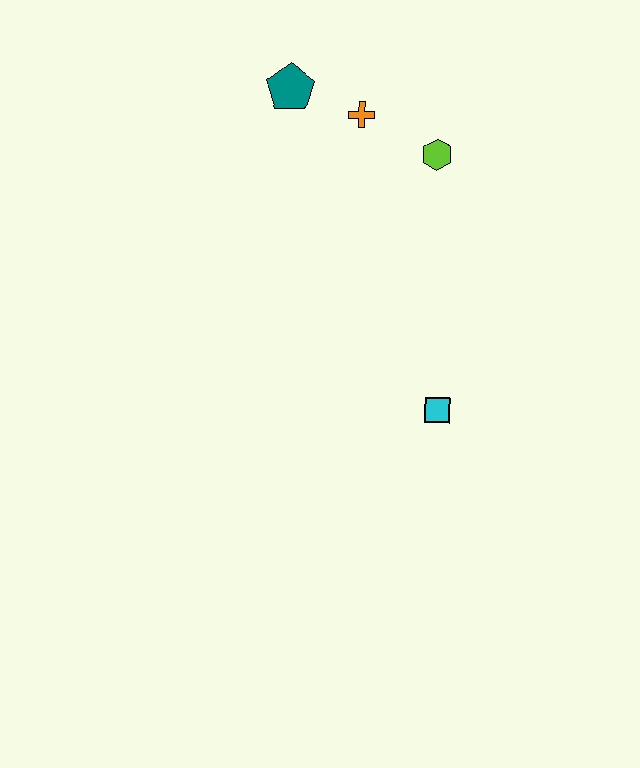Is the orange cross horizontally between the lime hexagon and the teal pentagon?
Yes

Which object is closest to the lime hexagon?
The orange cross is closest to the lime hexagon.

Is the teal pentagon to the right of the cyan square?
No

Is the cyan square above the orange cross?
No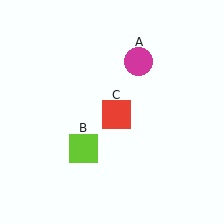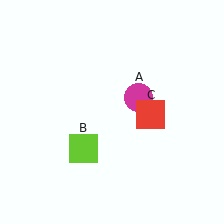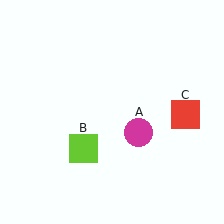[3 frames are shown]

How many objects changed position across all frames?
2 objects changed position: magenta circle (object A), red square (object C).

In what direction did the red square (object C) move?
The red square (object C) moved right.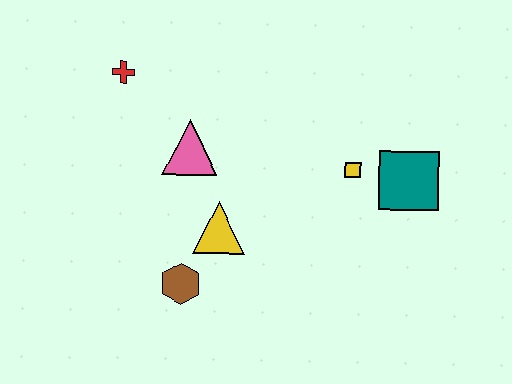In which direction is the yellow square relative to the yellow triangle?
The yellow square is to the right of the yellow triangle.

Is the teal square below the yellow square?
Yes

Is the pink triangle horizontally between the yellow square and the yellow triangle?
No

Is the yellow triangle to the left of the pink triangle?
No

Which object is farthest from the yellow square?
The red cross is farthest from the yellow square.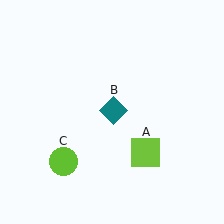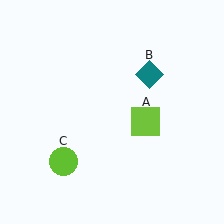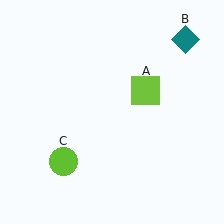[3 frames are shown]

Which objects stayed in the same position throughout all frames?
Lime circle (object C) remained stationary.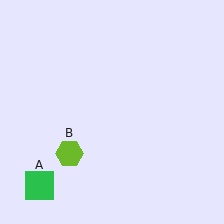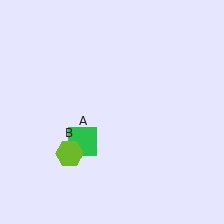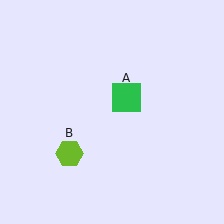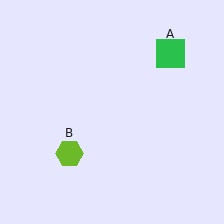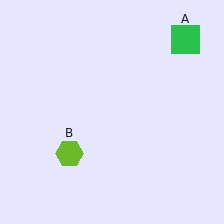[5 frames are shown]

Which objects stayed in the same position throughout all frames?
Lime hexagon (object B) remained stationary.